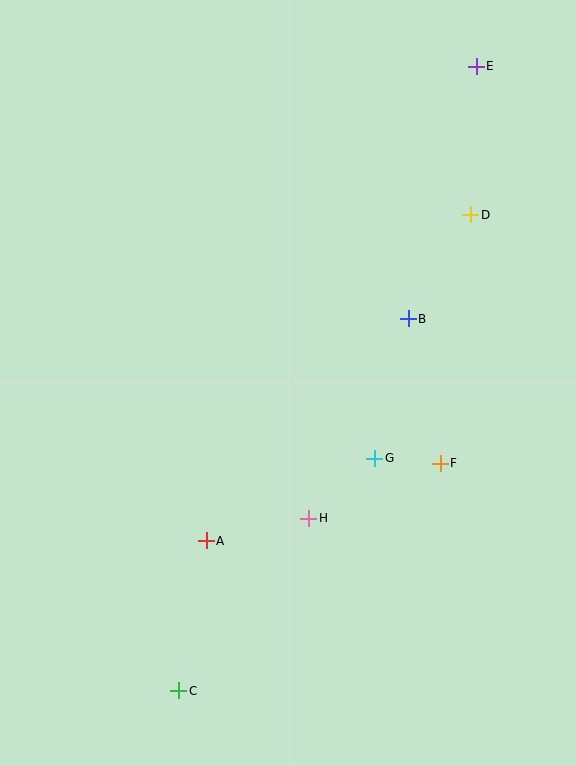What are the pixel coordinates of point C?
Point C is at (179, 691).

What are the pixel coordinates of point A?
Point A is at (206, 541).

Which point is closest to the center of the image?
Point G at (375, 458) is closest to the center.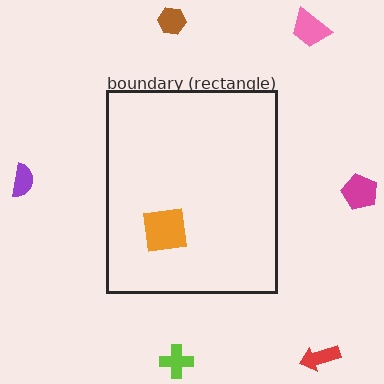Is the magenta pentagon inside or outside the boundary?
Outside.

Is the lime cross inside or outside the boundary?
Outside.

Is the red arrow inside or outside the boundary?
Outside.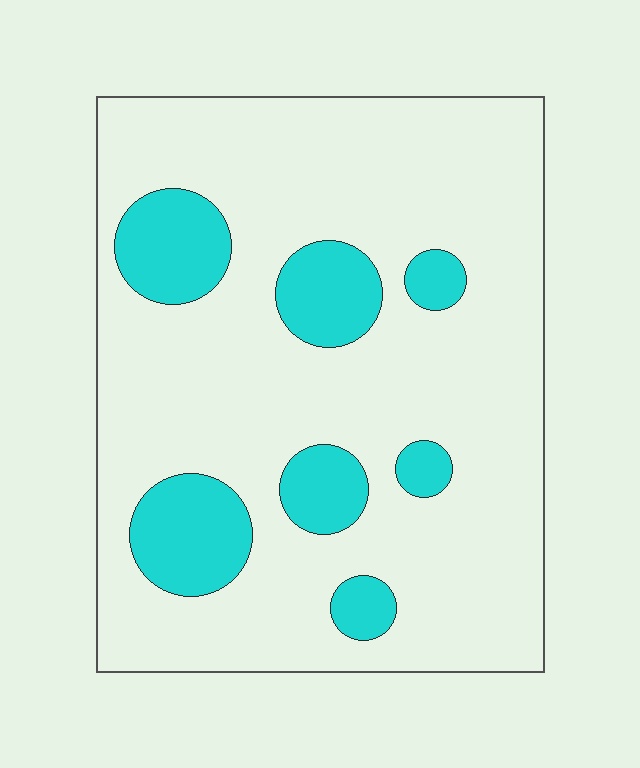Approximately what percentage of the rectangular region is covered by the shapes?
Approximately 20%.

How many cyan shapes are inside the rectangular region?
7.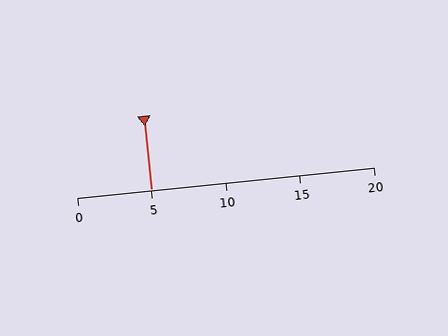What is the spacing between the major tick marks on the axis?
The major ticks are spaced 5 apart.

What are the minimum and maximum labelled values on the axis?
The axis runs from 0 to 20.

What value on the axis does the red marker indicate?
The marker indicates approximately 5.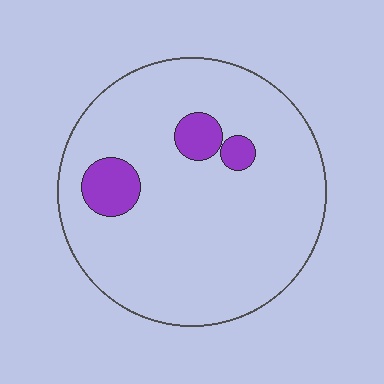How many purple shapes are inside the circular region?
3.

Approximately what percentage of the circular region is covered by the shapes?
Approximately 10%.